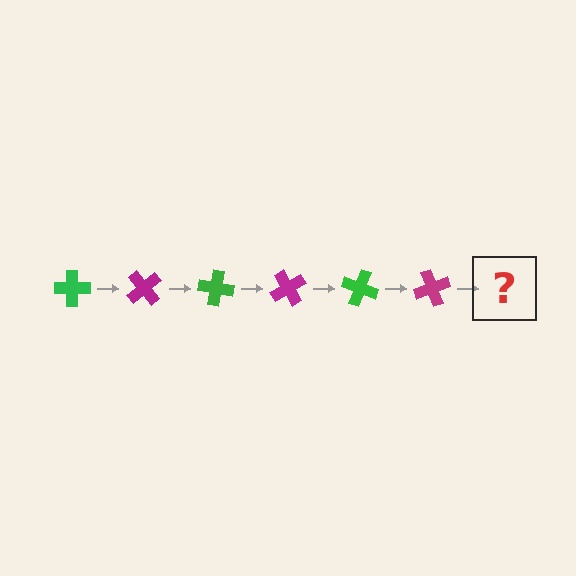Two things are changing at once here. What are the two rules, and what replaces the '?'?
The two rules are that it rotates 50 degrees each step and the color cycles through green and magenta. The '?' should be a green cross, rotated 300 degrees from the start.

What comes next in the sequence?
The next element should be a green cross, rotated 300 degrees from the start.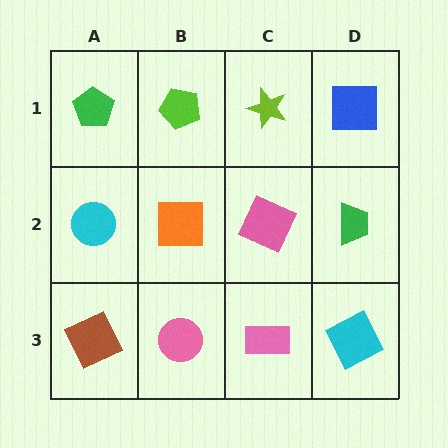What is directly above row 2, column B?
A lime pentagon.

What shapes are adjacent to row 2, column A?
A green pentagon (row 1, column A), a brown square (row 3, column A), an orange square (row 2, column B).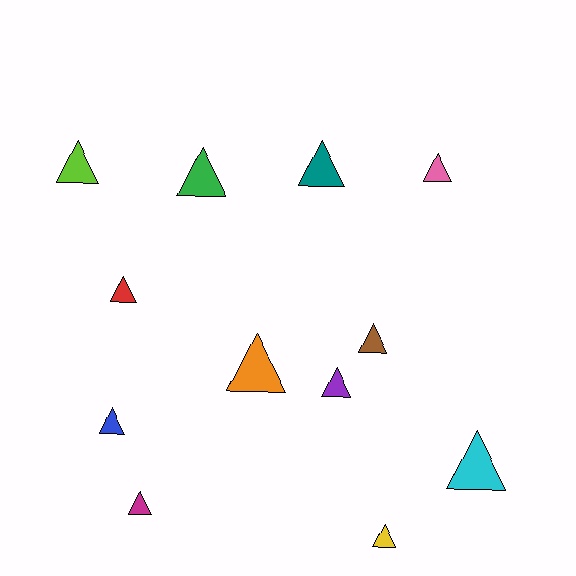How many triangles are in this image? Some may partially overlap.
There are 12 triangles.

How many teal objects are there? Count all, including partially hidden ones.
There is 1 teal object.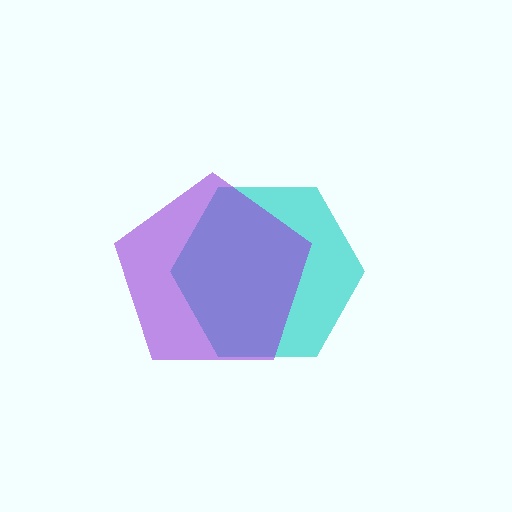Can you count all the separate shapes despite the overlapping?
Yes, there are 2 separate shapes.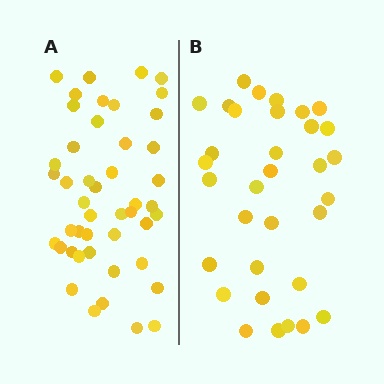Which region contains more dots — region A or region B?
Region A (the left region) has more dots.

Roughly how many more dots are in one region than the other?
Region A has approximately 15 more dots than region B.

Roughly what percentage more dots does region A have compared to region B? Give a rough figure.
About 40% more.